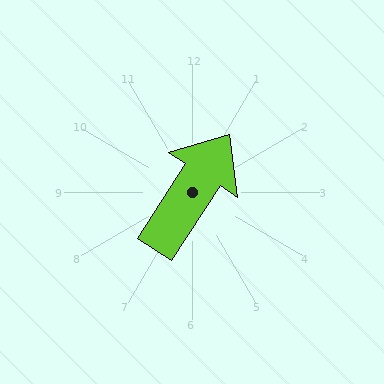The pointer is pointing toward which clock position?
Roughly 1 o'clock.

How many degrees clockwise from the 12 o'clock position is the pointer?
Approximately 33 degrees.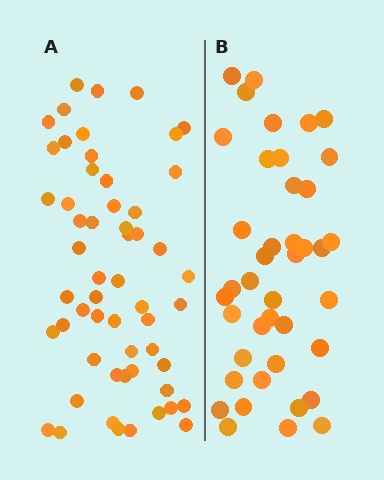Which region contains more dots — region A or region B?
Region A (the left region) has more dots.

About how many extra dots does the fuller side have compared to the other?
Region A has approximately 15 more dots than region B.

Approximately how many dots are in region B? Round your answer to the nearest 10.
About 40 dots. (The exact count is 41, which rounds to 40.)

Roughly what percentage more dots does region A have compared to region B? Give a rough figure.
About 35% more.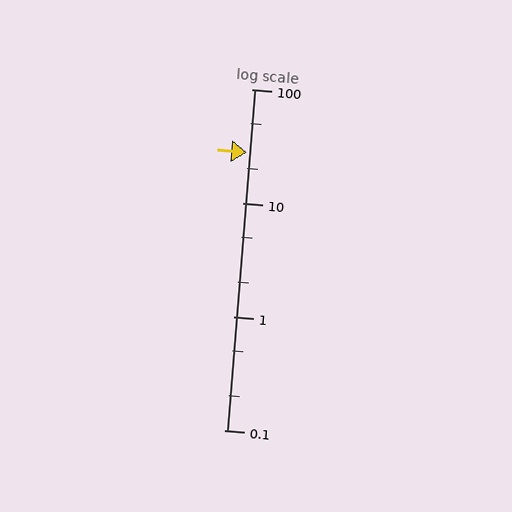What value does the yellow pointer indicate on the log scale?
The pointer indicates approximately 28.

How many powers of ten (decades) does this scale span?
The scale spans 3 decades, from 0.1 to 100.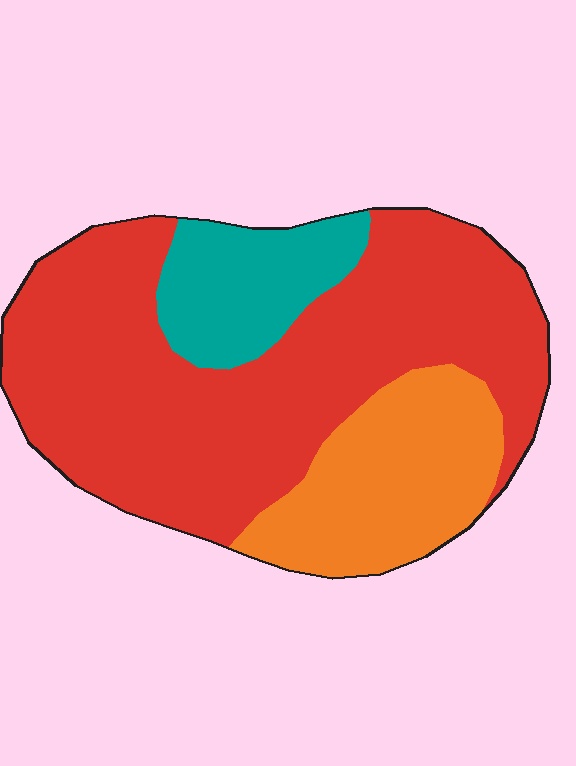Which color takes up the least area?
Teal, at roughly 15%.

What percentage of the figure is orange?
Orange takes up about one fifth (1/5) of the figure.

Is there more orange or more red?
Red.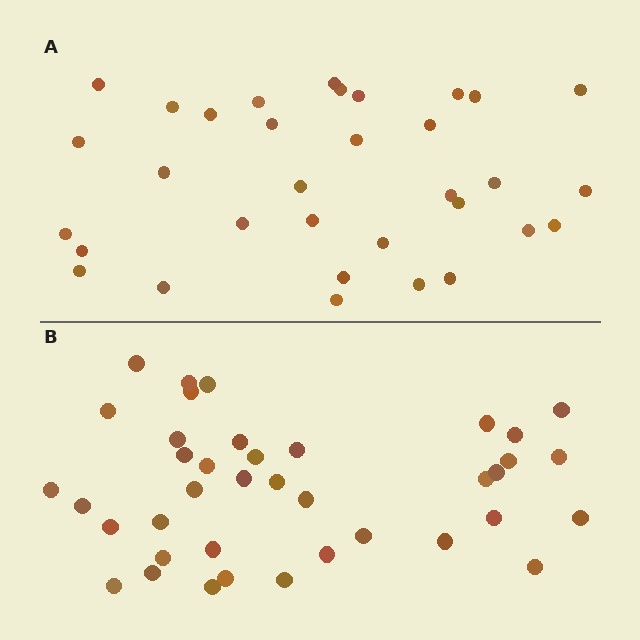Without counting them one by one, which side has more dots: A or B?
Region B (the bottom region) has more dots.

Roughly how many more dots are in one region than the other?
Region B has about 6 more dots than region A.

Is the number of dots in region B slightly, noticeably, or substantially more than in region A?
Region B has only slightly more — the two regions are fairly close. The ratio is roughly 1.2 to 1.